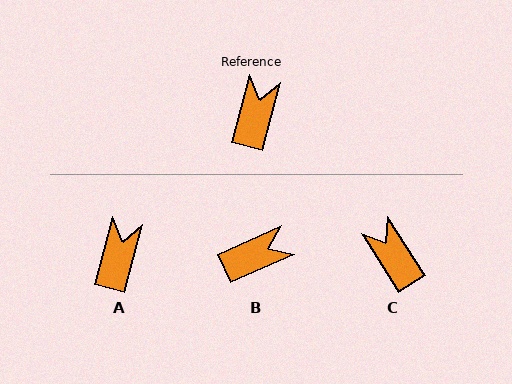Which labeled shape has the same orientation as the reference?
A.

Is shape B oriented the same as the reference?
No, it is off by about 51 degrees.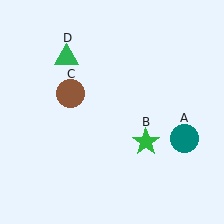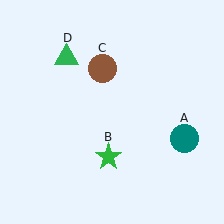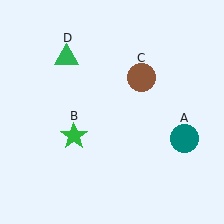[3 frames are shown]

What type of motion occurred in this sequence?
The green star (object B), brown circle (object C) rotated clockwise around the center of the scene.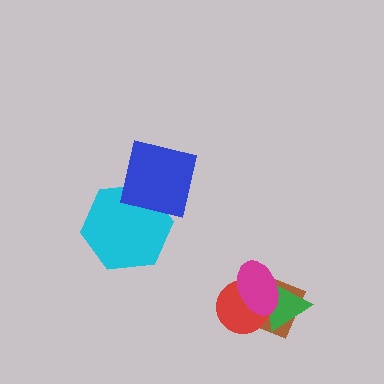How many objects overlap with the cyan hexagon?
1 object overlaps with the cyan hexagon.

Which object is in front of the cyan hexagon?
The blue square is in front of the cyan hexagon.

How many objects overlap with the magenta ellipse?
3 objects overlap with the magenta ellipse.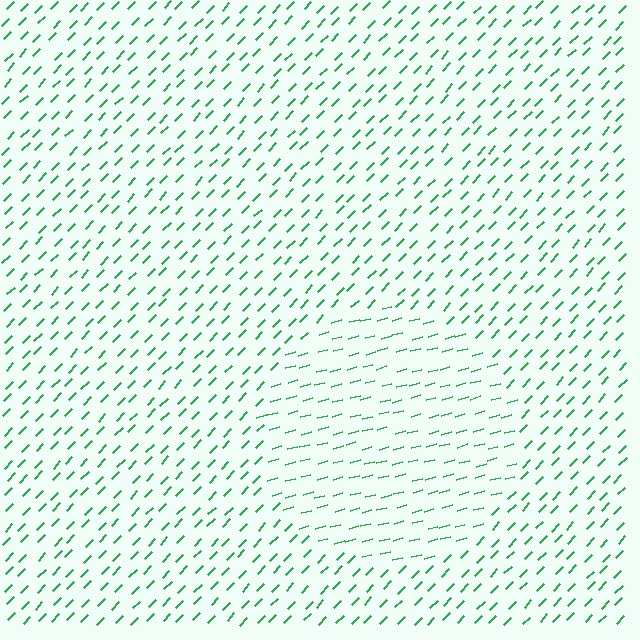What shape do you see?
I see a circle.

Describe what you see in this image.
The image is filled with small green line segments. A circle region in the image has lines oriented differently from the surrounding lines, creating a visible texture boundary.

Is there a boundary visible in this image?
Yes, there is a texture boundary formed by a change in line orientation.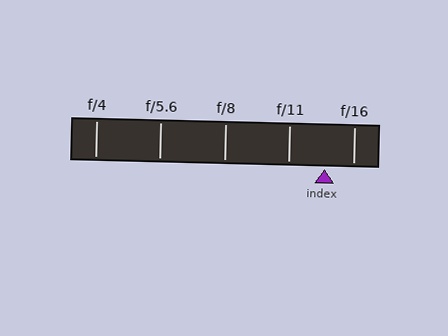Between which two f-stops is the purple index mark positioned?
The index mark is between f/11 and f/16.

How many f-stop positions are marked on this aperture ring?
There are 5 f-stop positions marked.